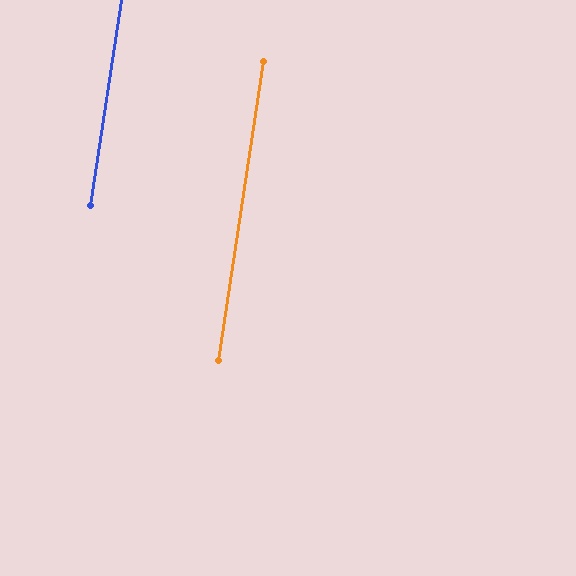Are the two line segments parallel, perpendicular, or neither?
Parallel — their directions differ by only 0.2°.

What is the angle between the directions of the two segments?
Approximately 0 degrees.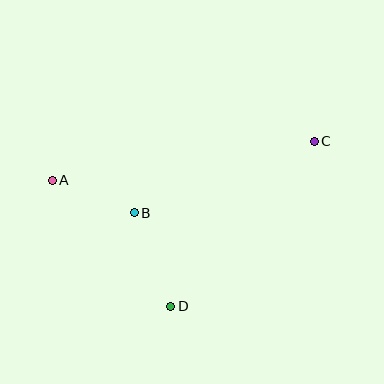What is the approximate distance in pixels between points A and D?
The distance between A and D is approximately 173 pixels.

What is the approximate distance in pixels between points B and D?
The distance between B and D is approximately 100 pixels.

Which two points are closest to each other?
Points A and B are closest to each other.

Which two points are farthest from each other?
Points A and C are farthest from each other.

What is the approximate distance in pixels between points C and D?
The distance between C and D is approximately 219 pixels.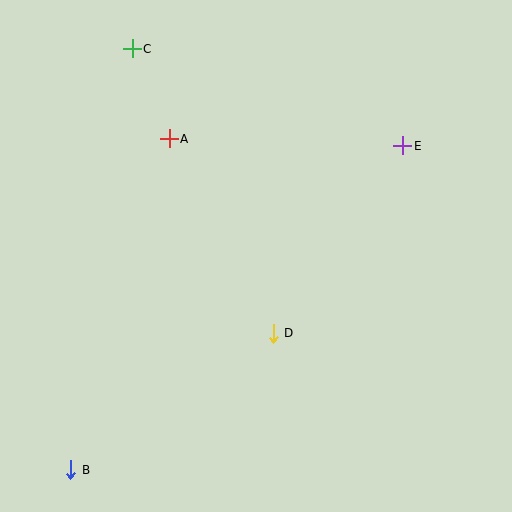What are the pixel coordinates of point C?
Point C is at (132, 49).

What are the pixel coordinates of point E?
Point E is at (403, 146).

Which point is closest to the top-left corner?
Point C is closest to the top-left corner.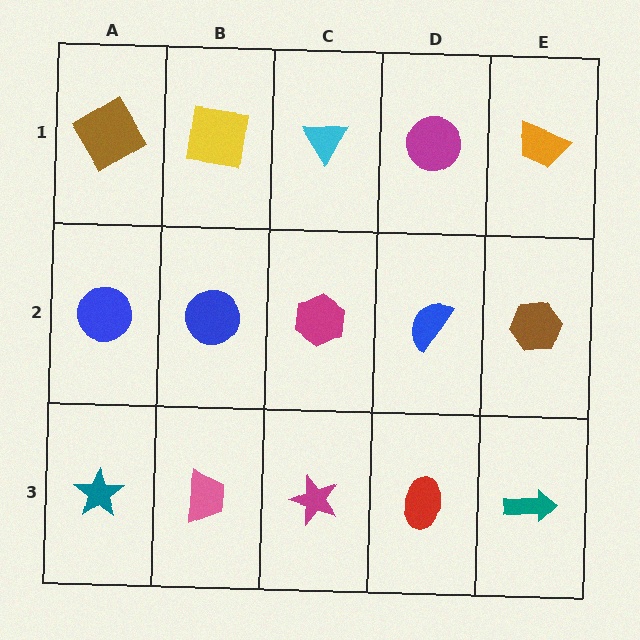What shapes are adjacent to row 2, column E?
An orange trapezoid (row 1, column E), a teal arrow (row 3, column E), a blue semicircle (row 2, column D).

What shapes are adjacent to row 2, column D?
A magenta circle (row 1, column D), a red ellipse (row 3, column D), a magenta hexagon (row 2, column C), a brown hexagon (row 2, column E).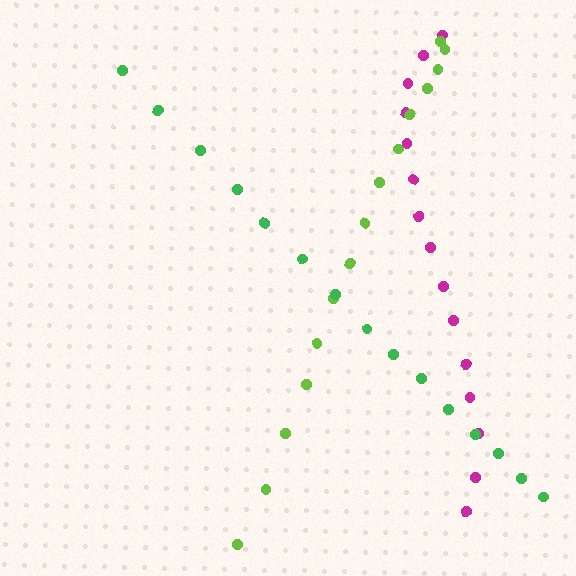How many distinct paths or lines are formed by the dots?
There are 3 distinct paths.